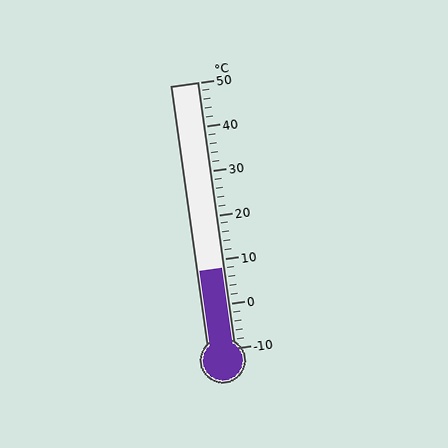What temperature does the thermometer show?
The thermometer shows approximately 8°C.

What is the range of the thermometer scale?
The thermometer scale ranges from -10°C to 50°C.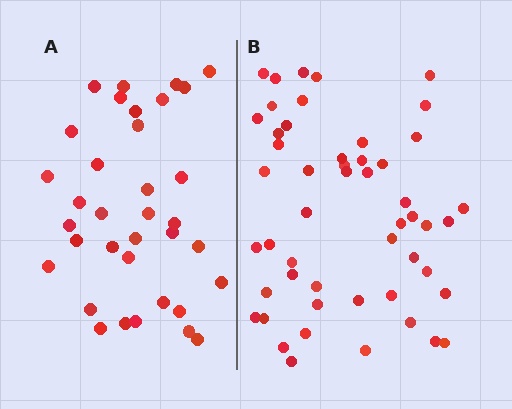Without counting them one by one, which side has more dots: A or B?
Region B (the right region) has more dots.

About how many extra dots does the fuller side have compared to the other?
Region B has approximately 15 more dots than region A.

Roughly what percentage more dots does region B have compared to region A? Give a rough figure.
About 45% more.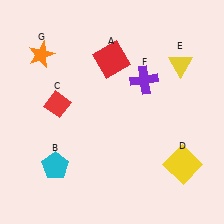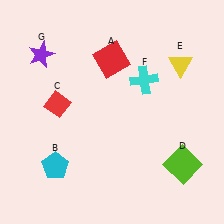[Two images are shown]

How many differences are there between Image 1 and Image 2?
There are 3 differences between the two images.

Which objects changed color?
D changed from yellow to lime. F changed from purple to cyan. G changed from orange to purple.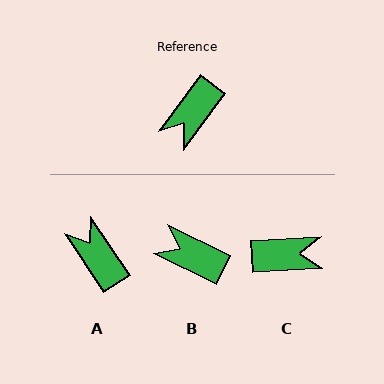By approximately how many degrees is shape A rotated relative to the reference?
Approximately 110 degrees clockwise.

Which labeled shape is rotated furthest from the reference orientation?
C, about 129 degrees away.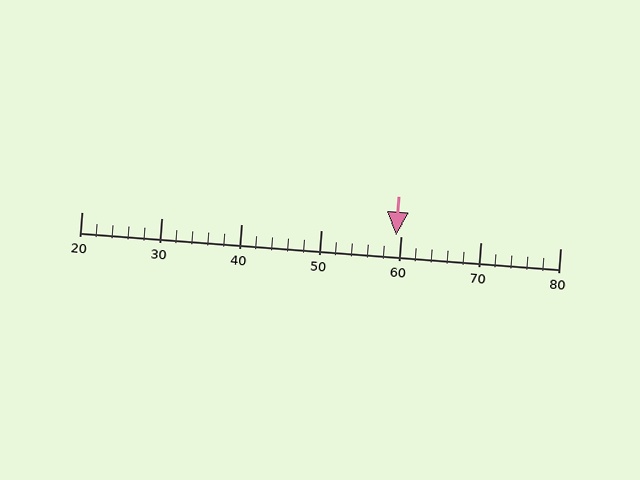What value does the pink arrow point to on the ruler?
The pink arrow points to approximately 59.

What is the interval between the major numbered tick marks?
The major tick marks are spaced 10 units apart.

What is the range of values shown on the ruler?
The ruler shows values from 20 to 80.